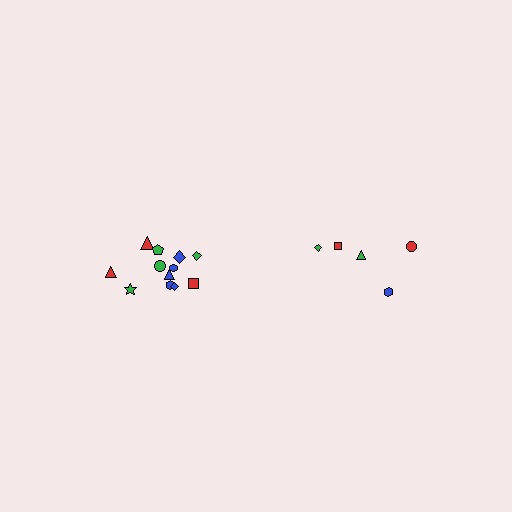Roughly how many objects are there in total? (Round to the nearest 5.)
Roughly 15 objects in total.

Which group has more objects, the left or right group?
The left group.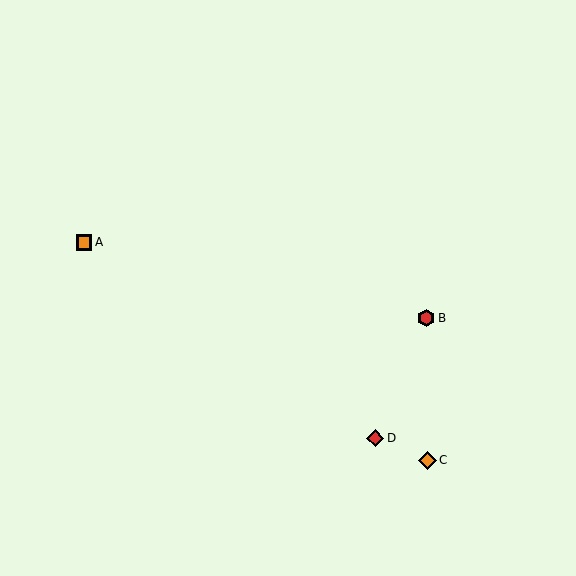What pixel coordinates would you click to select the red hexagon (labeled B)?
Click at (426, 318) to select the red hexagon B.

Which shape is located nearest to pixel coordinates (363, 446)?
The red diamond (labeled D) at (375, 438) is nearest to that location.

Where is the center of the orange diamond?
The center of the orange diamond is at (427, 460).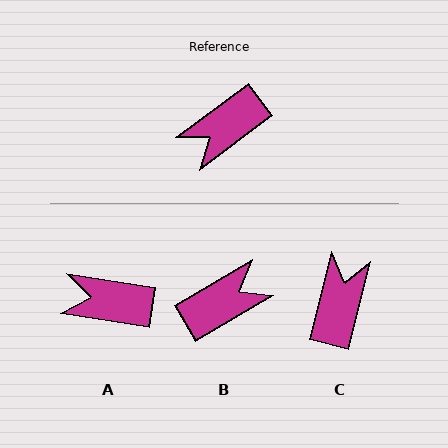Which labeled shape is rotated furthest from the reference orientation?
B, about 174 degrees away.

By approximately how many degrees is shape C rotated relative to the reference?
Approximately 141 degrees clockwise.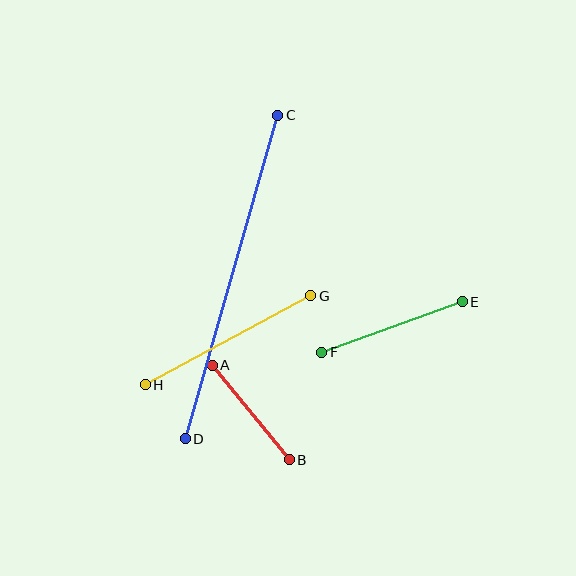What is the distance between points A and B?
The distance is approximately 122 pixels.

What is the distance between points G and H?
The distance is approximately 188 pixels.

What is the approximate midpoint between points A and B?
The midpoint is at approximately (251, 413) pixels.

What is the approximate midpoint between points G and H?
The midpoint is at approximately (228, 340) pixels.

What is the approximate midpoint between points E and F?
The midpoint is at approximately (392, 327) pixels.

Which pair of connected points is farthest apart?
Points C and D are farthest apart.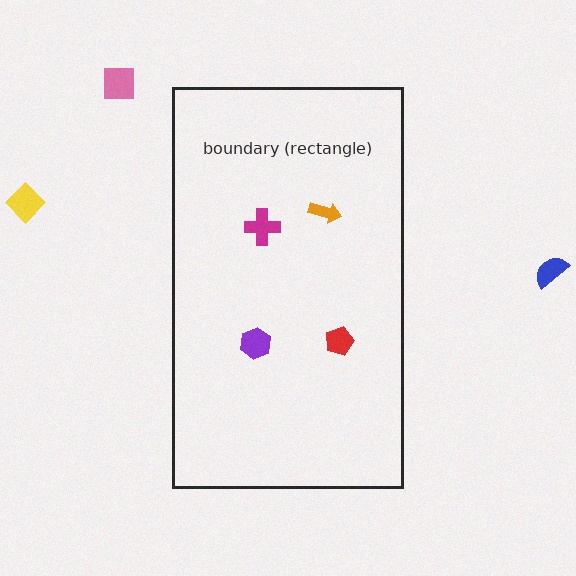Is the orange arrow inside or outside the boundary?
Inside.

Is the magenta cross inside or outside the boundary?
Inside.